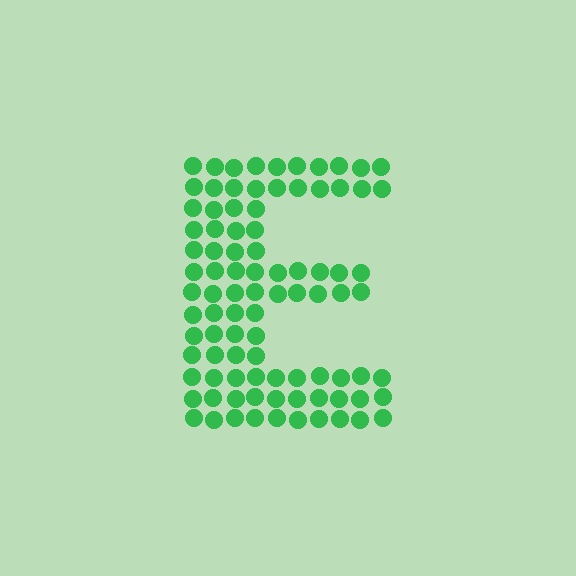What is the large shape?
The large shape is the letter E.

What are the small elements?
The small elements are circles.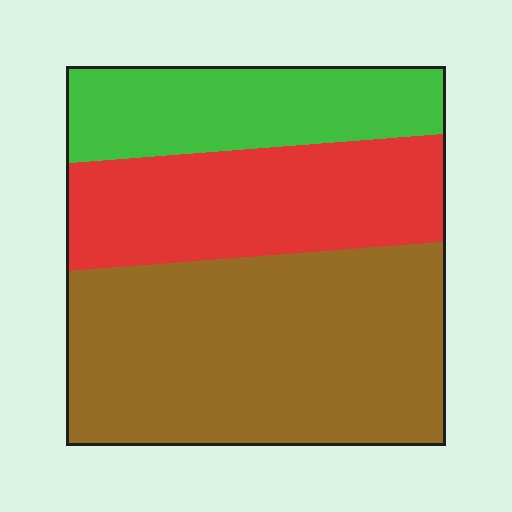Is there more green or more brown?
Brown.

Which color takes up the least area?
Green, at roughly 20%.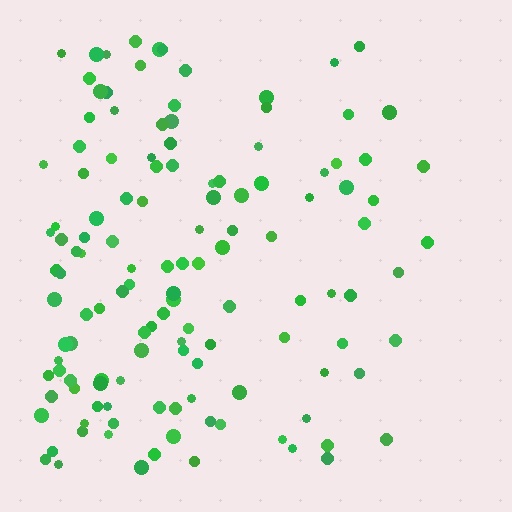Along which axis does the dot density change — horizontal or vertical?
Horizontal.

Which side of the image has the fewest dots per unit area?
The right.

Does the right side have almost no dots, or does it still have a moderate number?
Still a moderate number, just noticeably fewer than the left.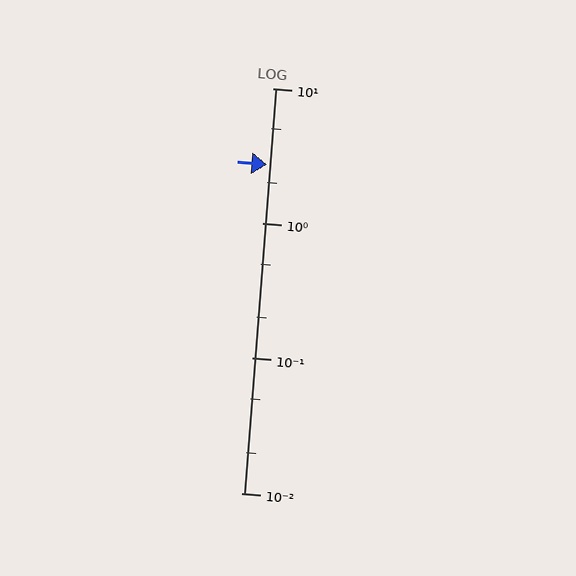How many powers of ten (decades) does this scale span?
The scale spans 3 decades, from 0.01 to 10.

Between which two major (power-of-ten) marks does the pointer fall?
The pointer is between 1 and 10.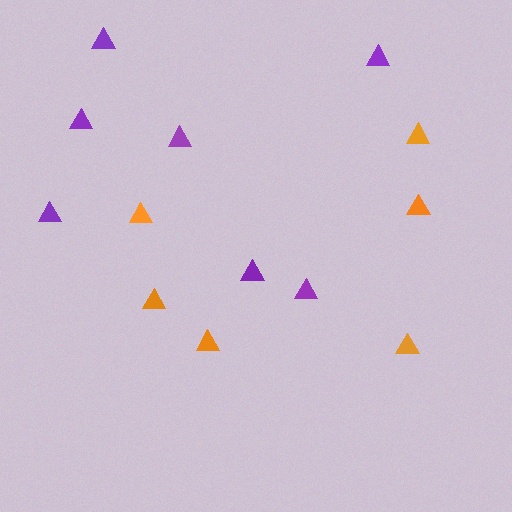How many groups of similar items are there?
There are 2 groups: one group of orange triangles (6) and one group of purple triangles (7).